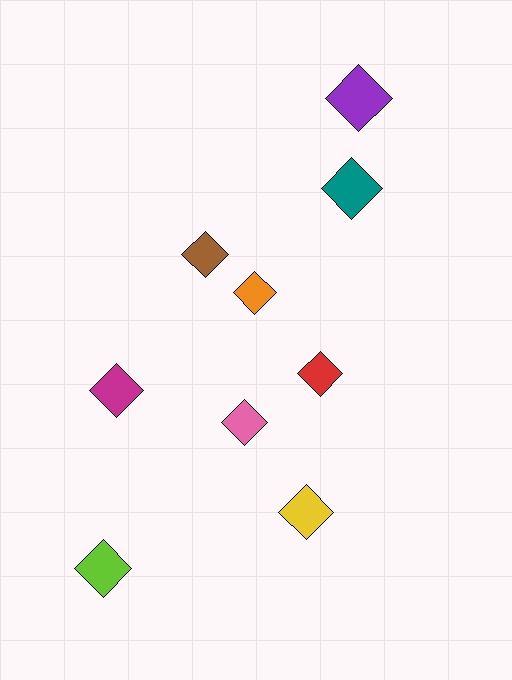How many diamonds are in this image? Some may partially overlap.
There are 9 diamonds.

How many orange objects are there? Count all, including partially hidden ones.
There is 1 orange object.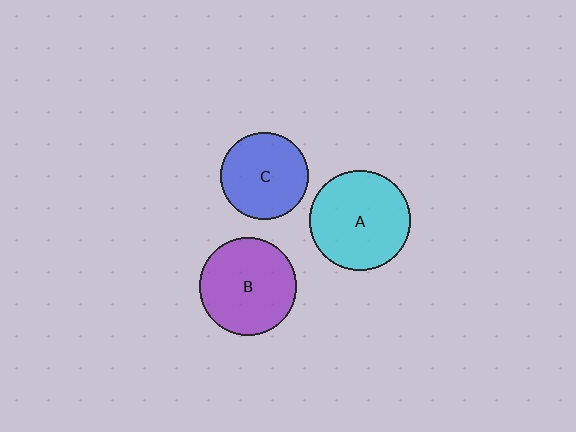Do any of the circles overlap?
No, none of the circles overlap.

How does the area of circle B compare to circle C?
Approximately 1.2 times.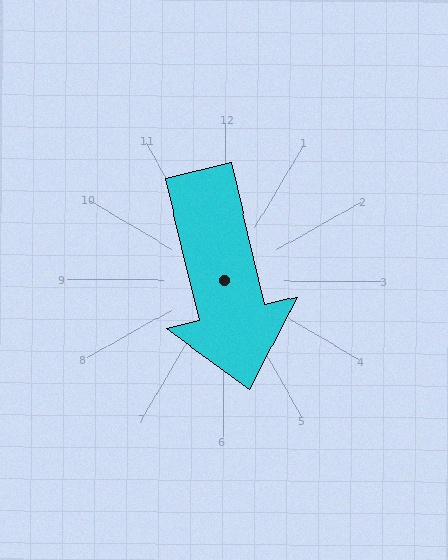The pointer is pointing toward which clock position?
Roughly 6 o'clock.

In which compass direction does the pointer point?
South.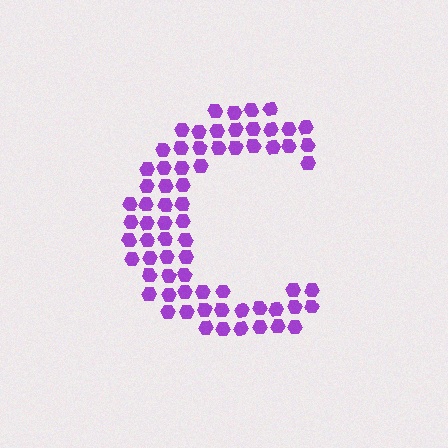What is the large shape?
The large shape is the letter C.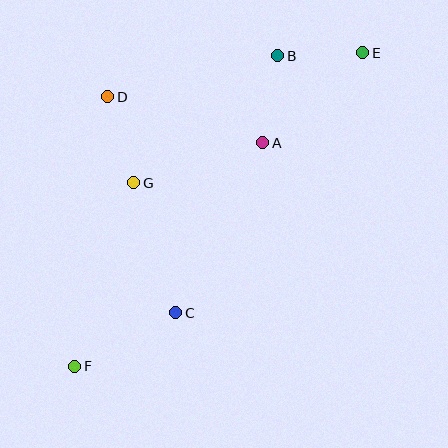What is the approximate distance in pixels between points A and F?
The distance between A and F is approximately 292 pixels.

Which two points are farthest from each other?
Points E and F are farthest from each other.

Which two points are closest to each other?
Points B and E are closest to each other.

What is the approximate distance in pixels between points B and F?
The distance between B and F is approximately 371 pixels.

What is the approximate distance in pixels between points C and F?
The distance between C and F is approximately 114 pixels.